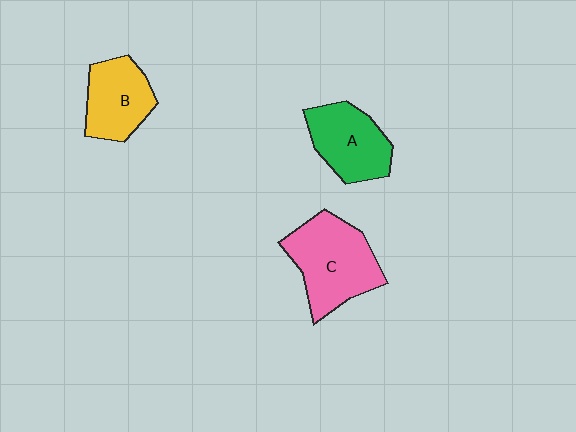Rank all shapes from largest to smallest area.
From largest to smallest: C (pink), A (green), B (yellow).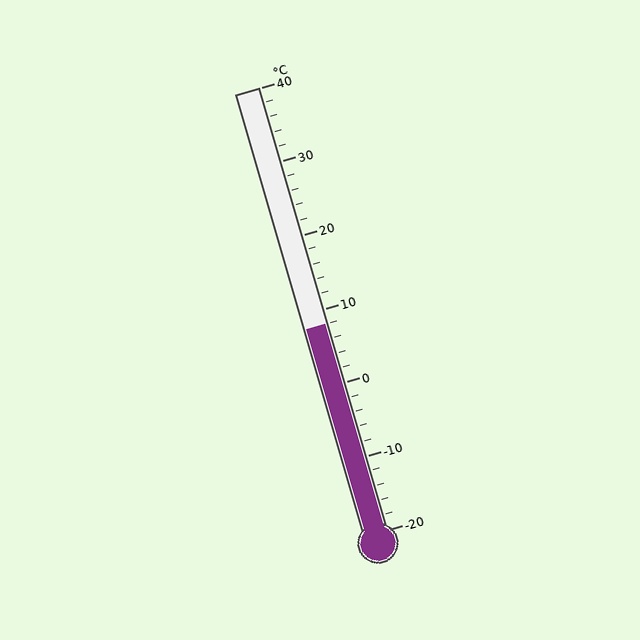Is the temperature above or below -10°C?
The temperature is above -10°C.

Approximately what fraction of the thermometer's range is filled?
The thermometer is filled to approximately 45% of its range.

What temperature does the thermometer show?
The thermometer shows approximately 8°C.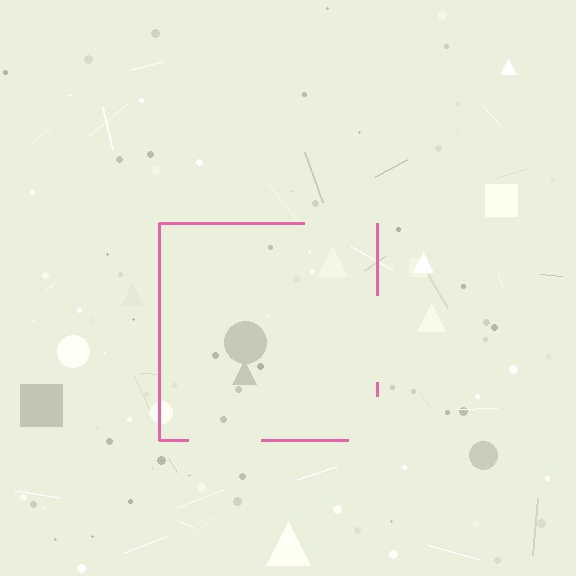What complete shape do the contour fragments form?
The contour fragments form a square.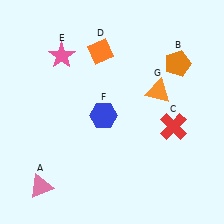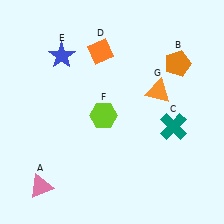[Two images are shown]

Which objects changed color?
C changed from red to teal. E changed from pink to blue. F changed from blue to lime.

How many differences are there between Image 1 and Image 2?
There are 3 differences between the two images.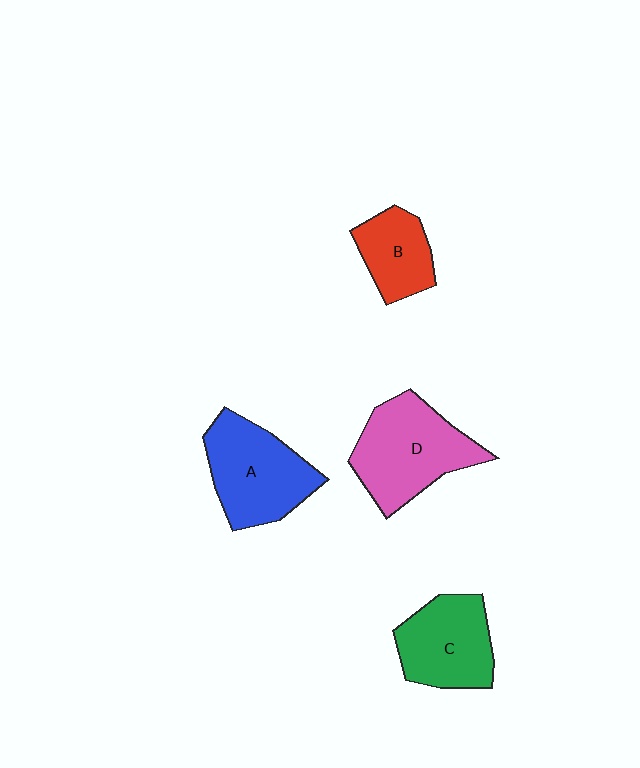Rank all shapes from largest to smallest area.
From largest to smallest: D (pink), A (blue), C (green), B (red).